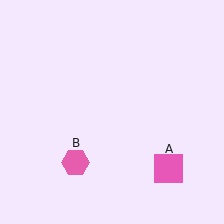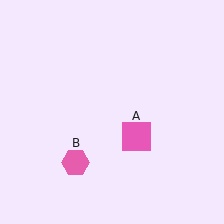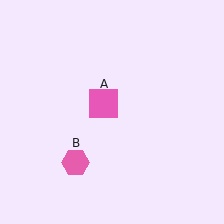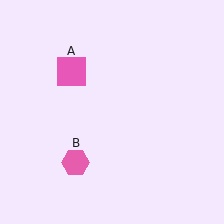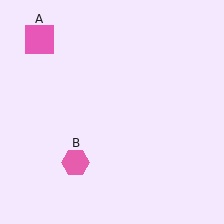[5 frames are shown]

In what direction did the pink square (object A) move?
The pink square (object A) moved up and to the left.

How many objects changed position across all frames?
1 object changed position: pink square (object A).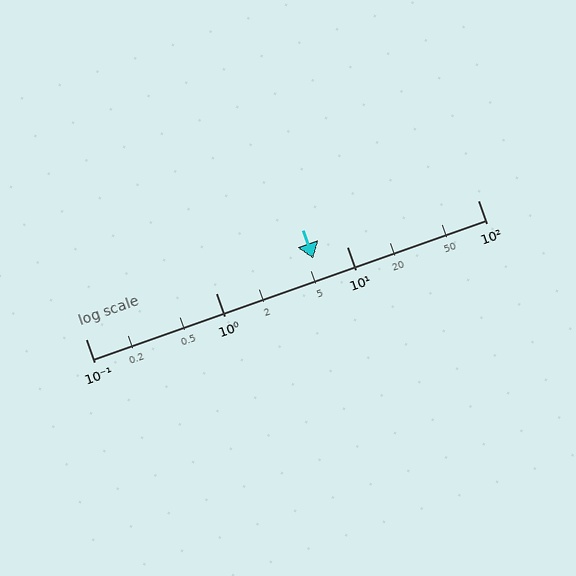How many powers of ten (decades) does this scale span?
The scale spans 3 decades, from 0.1 to 100.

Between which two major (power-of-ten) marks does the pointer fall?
The pointer is between 1 and 10.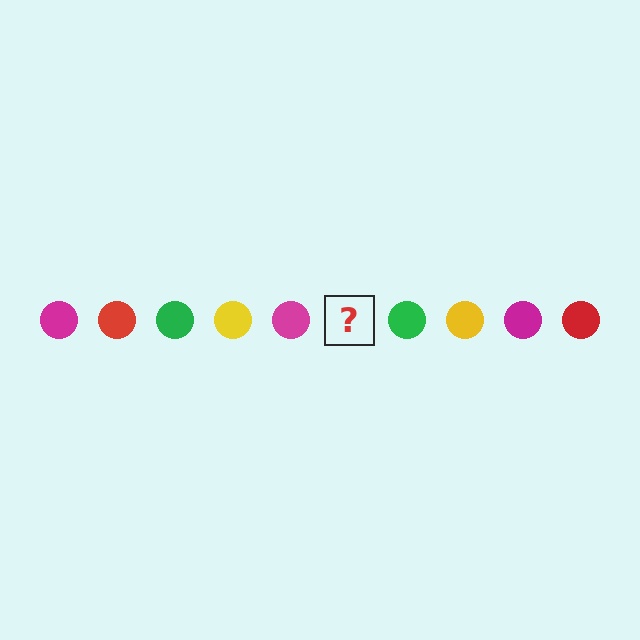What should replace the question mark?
The question mark should be replaced with a red circle.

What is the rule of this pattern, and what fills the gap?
The rule is that the pattern cycles through magenta, red, green, yellow circles. The gap should be filled with a red circle.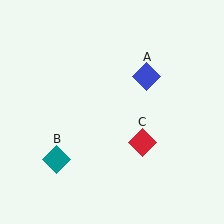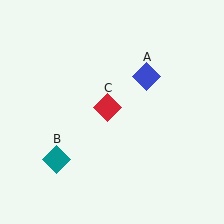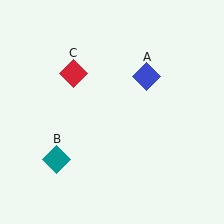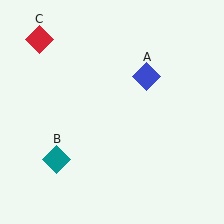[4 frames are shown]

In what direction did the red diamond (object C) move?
The red diamond (object C) moved up and to the left.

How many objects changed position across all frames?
1 object changed position: red diamond (object C).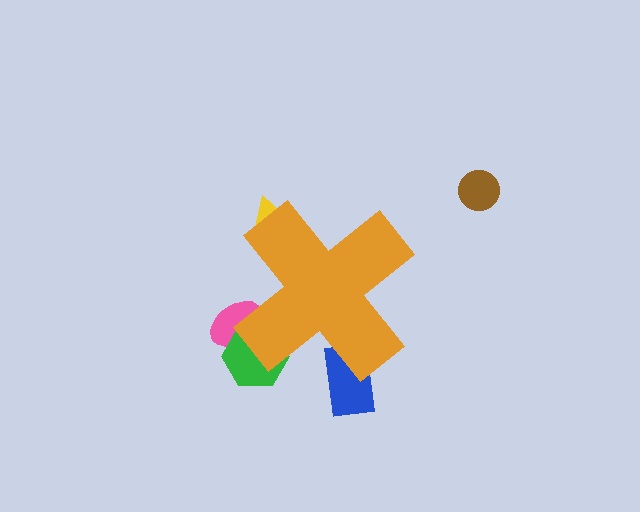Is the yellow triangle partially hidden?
Yes, the yellow triangle is partially hidden behind the orange cross.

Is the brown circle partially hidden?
No, the brown circle is fully visible.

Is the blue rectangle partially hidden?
Yes, the blue rectangle is partially hidden behind the orange cross.